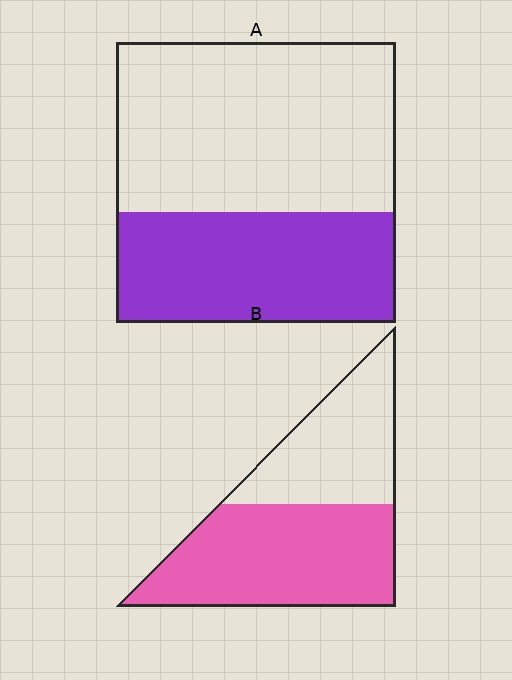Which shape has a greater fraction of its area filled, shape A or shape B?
Shape B.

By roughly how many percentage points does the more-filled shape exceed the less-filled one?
By roughly 20 percentage points (B over A).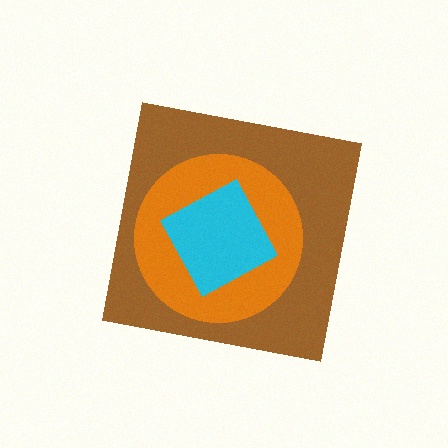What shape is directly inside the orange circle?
The cyan square.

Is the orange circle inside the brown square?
Yes.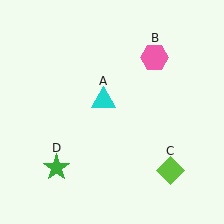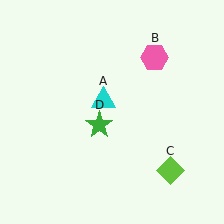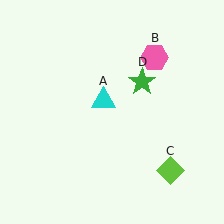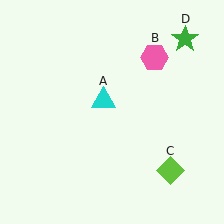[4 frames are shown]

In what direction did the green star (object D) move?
The green star (object D) moved up and to the right.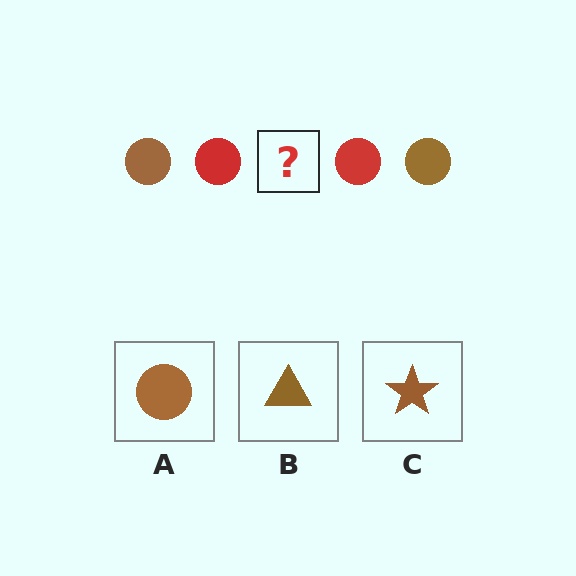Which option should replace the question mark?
Option A.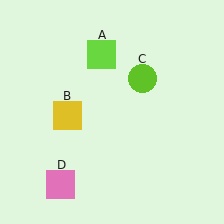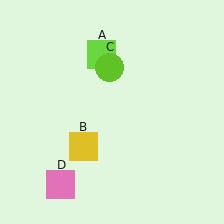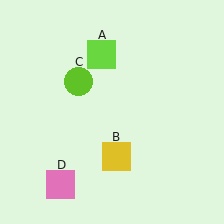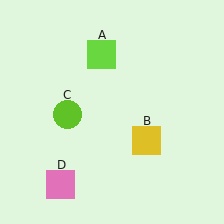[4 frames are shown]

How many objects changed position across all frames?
2 objects changed position: yellow square (object B), lime circle (object C).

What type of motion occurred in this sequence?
The yellow square (object B), lime circle (object C) rotated counterclockwise around the center of the scene.